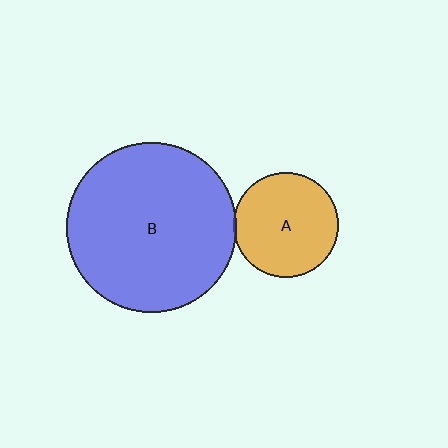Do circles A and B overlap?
Yes.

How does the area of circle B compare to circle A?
Approximately 2.6 times.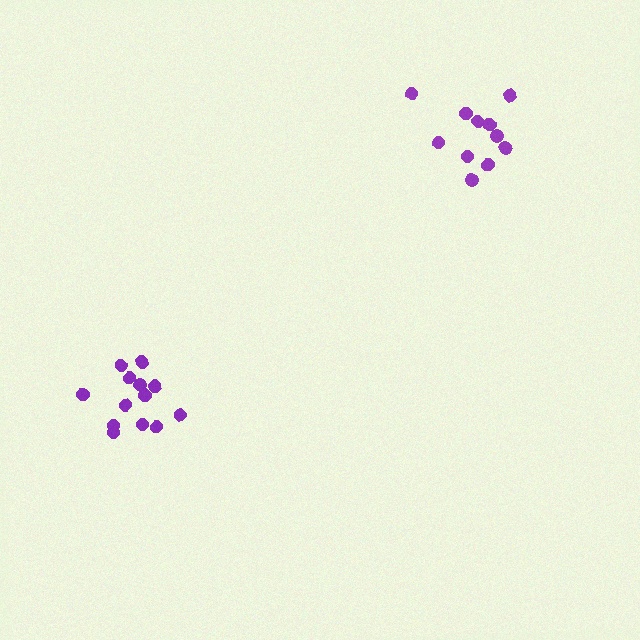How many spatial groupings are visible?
There are 2 spatial groupings.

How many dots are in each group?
Group 1: 11 dots, Group 2: 13 dots (24 total).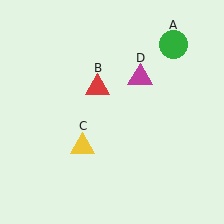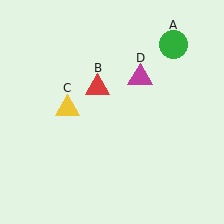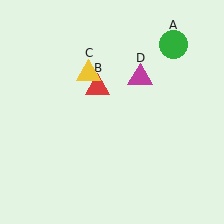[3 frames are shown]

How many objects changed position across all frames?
1 object changed position: yellow triangle (object C).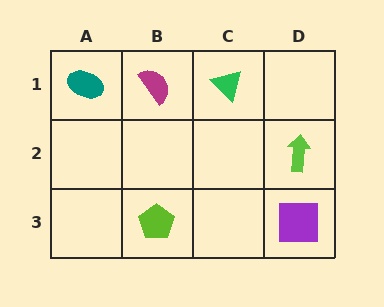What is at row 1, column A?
A teal ellipse.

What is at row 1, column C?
A green triangle.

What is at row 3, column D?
A purple square.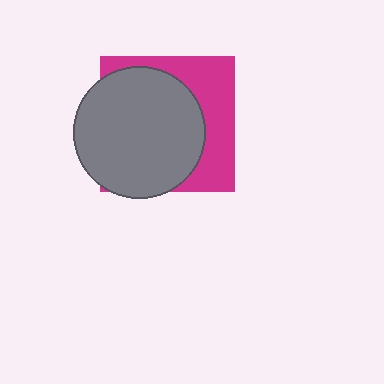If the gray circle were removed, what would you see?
You would see the complete magenta square.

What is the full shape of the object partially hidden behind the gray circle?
The partially hidden object is a magenta square.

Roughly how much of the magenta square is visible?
A small part of it is visible (roughly 37%).